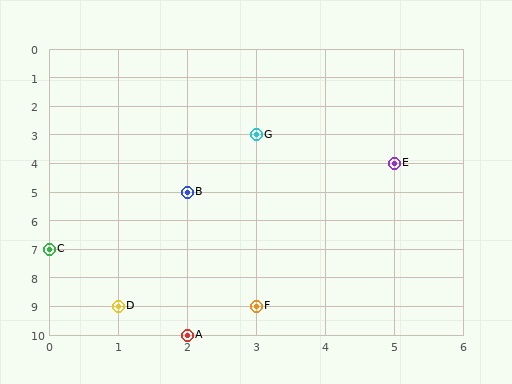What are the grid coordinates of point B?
Point B is at grid coordinates (2, 5).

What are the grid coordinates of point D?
Point D is at grid coordinates (1, 9).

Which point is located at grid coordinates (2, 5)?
Point B is at (2, 5).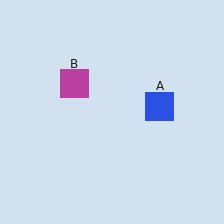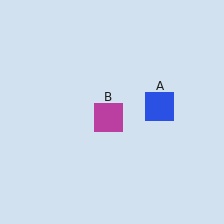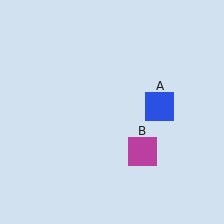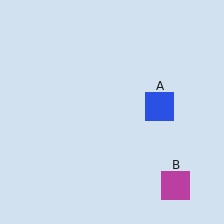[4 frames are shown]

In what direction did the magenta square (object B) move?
The magenta square (object B) moved down and to the right.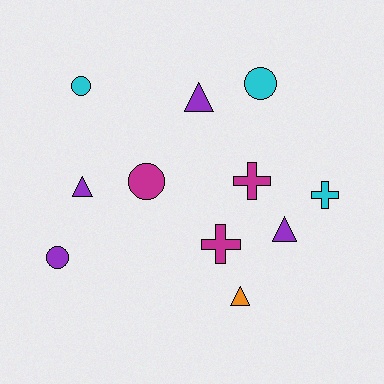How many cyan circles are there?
There are 2 cyan circles.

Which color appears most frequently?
Purple, with 4 objects.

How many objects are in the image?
There are 11 objects.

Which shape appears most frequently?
Circle, with 4 objects.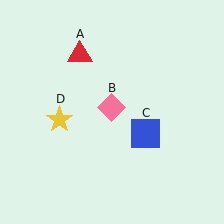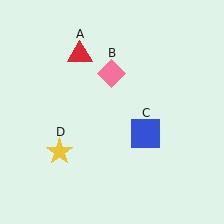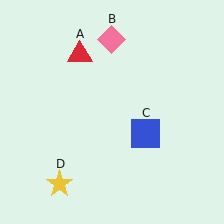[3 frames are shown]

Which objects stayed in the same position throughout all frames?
Red triangle (object A) and blue square (object C) remained stationary.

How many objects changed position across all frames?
2 objects changed position: pink diamond (object B), yellow star (object D).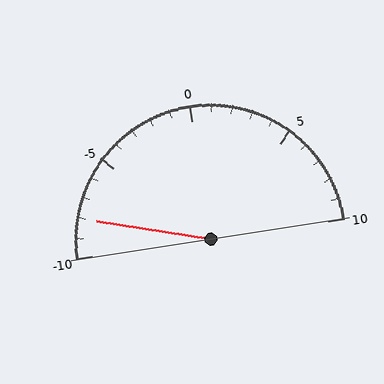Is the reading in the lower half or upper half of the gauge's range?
The reading is in the lower half of the range (-10 to 10).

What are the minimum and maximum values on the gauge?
The gauge ranges from -10 to 10.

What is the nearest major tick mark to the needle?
The nearest major tick mark is -10.